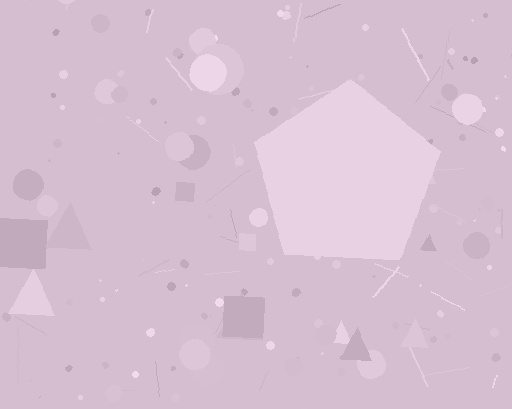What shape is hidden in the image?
A pentagon is hidden in the image.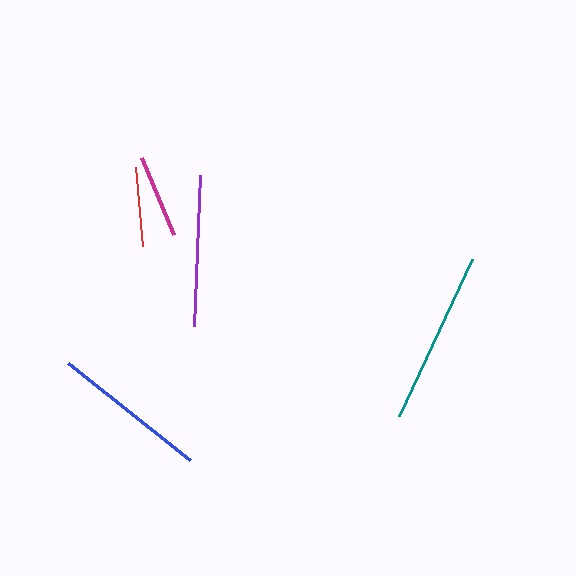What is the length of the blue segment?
The blue segment is approximately 155 pixels long.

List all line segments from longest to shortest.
From longest to shortest: teal, blue, purple, magenta, red.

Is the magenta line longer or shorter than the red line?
The magenta line is longer than the red line.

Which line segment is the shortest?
The red line is the shortest at approximately 80 pixels.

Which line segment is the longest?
The teal line is the longest at approximately 174 pixels.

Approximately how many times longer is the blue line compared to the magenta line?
The blue line is approximately 1.9 times the length of the magenta line.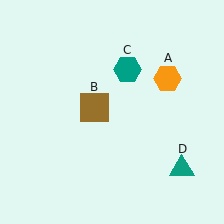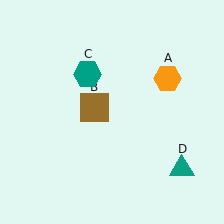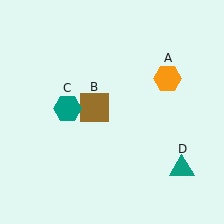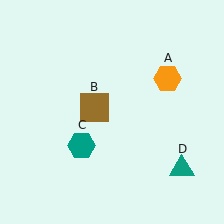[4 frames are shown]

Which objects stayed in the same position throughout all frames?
Orange hexagon (object A) and brown square (object B) and teal triangle (object D) remained stationary.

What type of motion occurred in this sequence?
The teal hexagon (object C) rotated counterclockwise around the center of the scene.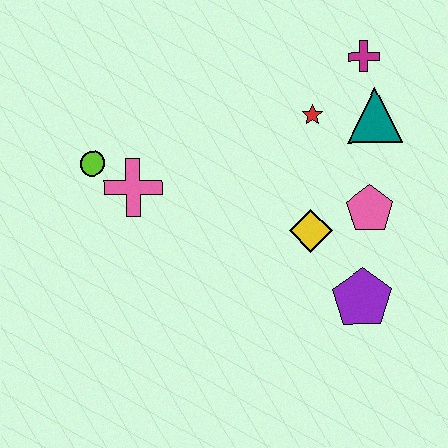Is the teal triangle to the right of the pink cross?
Yes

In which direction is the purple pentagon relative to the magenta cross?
The purple pentagon is below the magenta cross.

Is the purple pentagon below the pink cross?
Yes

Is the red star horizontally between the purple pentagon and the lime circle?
Yes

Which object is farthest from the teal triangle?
The lime circle is farthest from the teal triangle.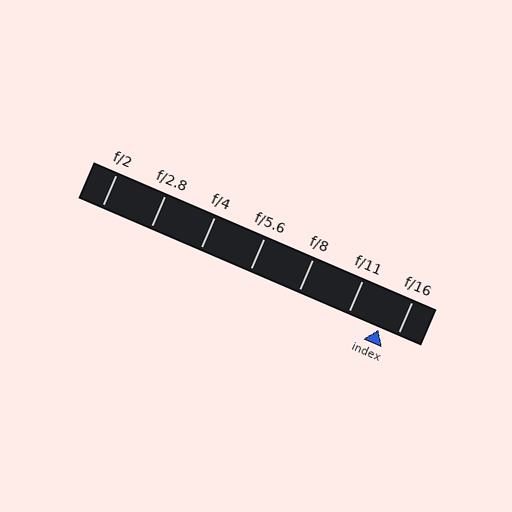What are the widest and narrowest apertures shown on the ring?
The widest aperture shown is f/2 and the narrowest is f/16.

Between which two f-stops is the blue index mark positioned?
The index mark is between f/11 and f/16.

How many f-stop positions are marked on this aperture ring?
There are 7 f-stop positions marked.